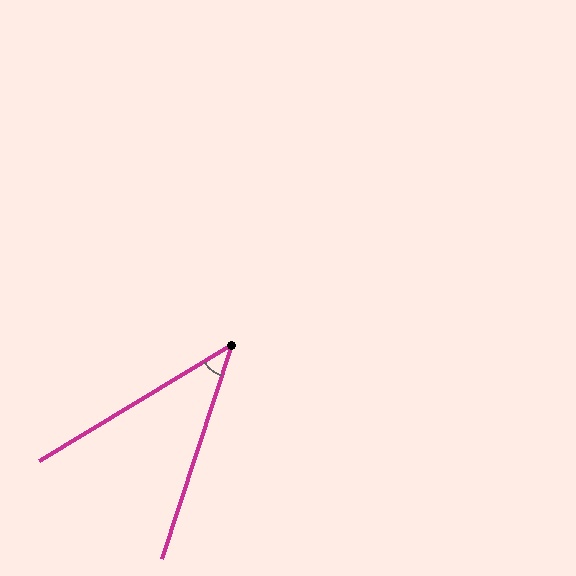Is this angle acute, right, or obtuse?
It is acute.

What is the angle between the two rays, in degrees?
Approximately 41 degrees.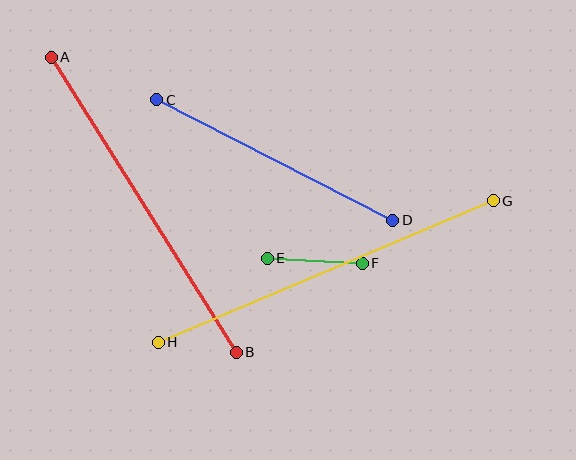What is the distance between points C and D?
The distance is approximately 265 pixels.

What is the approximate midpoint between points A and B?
The midpoint is at approximately (144, 205) pixels.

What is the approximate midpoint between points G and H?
The midpoint is at approximately (326, 271) pixels.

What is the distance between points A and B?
The distance is approximately 348 pixels.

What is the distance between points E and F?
The distance is approximately 96 pixels.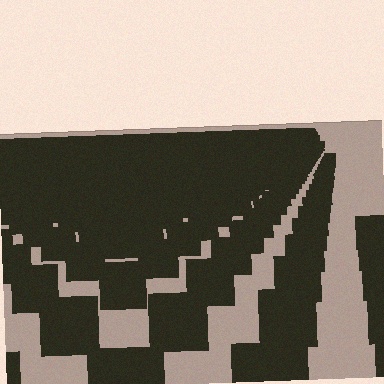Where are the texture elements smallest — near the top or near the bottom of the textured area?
Near the top.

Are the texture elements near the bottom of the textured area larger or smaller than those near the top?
Larger. Near the bottom, elements are closer to the viewer and appear at a bigger on-screen size.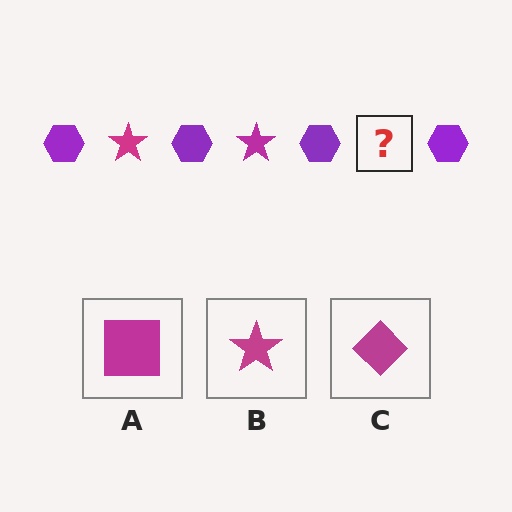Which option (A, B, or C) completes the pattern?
B.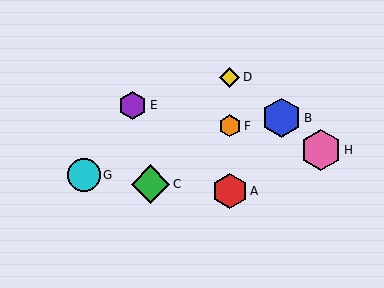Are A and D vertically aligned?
Yes, both are at x≈230.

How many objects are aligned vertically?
3 objects (A, D, F) are aligned vertically.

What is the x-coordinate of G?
Object G is at x≈84.